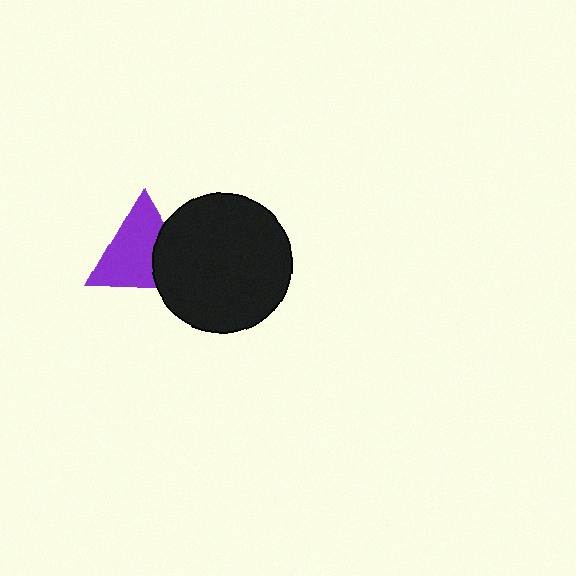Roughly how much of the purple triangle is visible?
Most of it is visible (roughly 70%).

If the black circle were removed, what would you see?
You would see the complete purple triangle.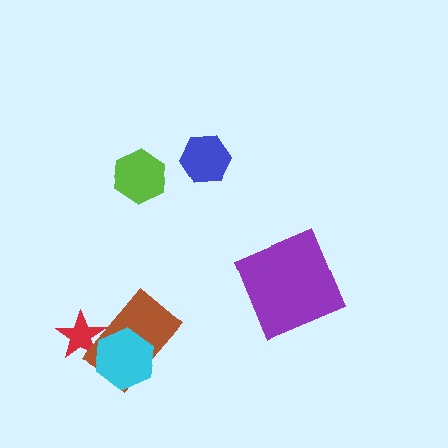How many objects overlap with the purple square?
0 objects overlap with the purple square.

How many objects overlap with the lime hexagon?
0 objects overlap with the lime hexagon.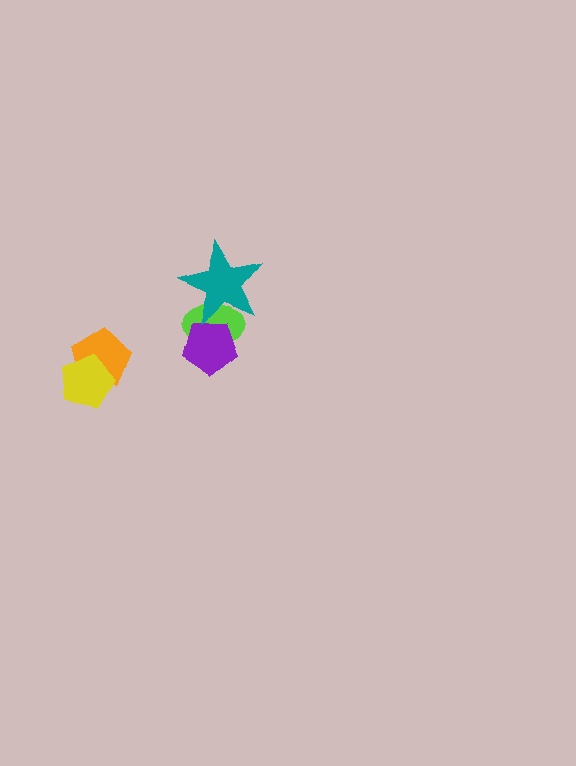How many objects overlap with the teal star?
2 objects overlap with the teal star.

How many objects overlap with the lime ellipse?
2 objects overlap with the lime ellipse.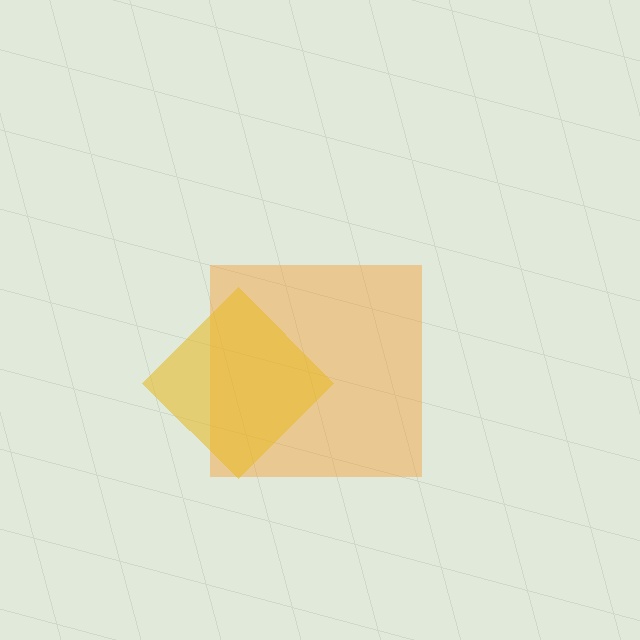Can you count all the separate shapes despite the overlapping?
Yes, there are 2 separate shapes.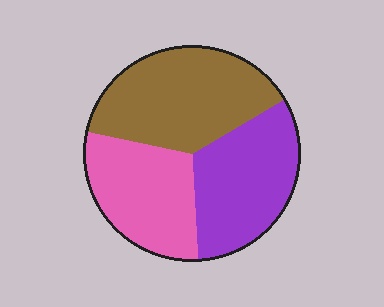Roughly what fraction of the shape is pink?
Pink covers about 30% of the shape.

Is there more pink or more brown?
Brown.